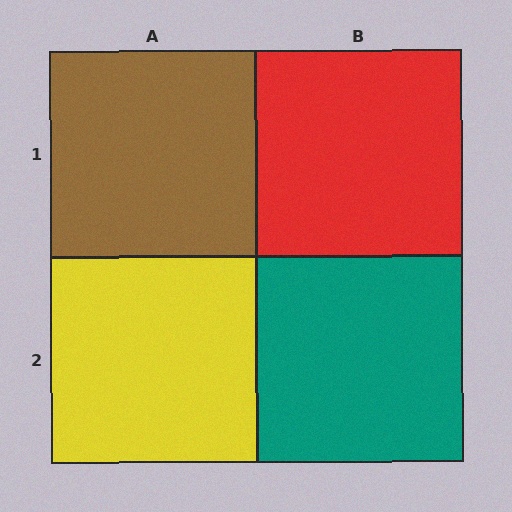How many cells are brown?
1 cell is brown.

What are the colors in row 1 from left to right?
Brown, red.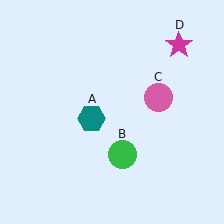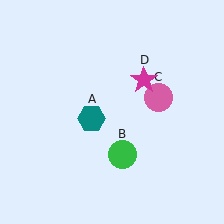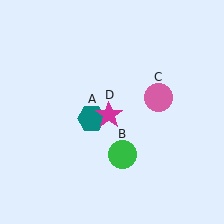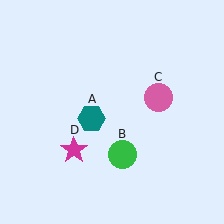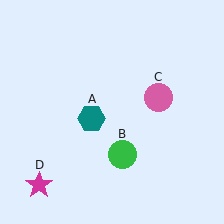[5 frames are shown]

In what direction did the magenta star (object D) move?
The magenta star (object D) moved down and to the left.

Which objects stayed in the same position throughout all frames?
Teal hexagon (object A) and green circle (object B) and pink circle (object C) remained stationary.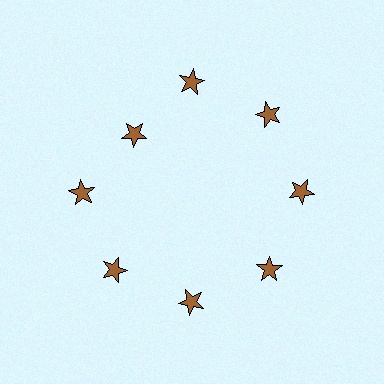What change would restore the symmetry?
The symmetry would be restored by moving it outward, back onto the ring so that all 8 stars sit at equal angles and equal distance from the center.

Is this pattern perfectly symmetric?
No. The 8 brown stars are arranged in a ring, but one element near the 10 o'clock position is pulled inward toward the center, breaking the 8-fold rotational symmetry.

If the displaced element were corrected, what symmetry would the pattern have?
It would have 8-fold rotational symmetry — the pattern would map onto itself every 45 degrees.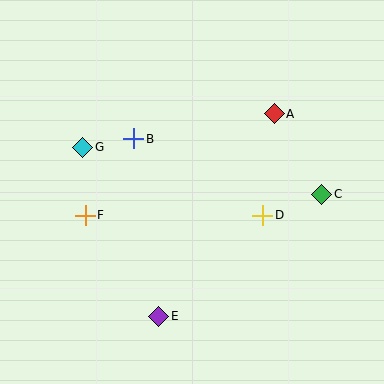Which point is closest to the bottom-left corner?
Point E is closest to the bottom-left corner.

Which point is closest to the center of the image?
Point D at (263, 215) is closest to the center.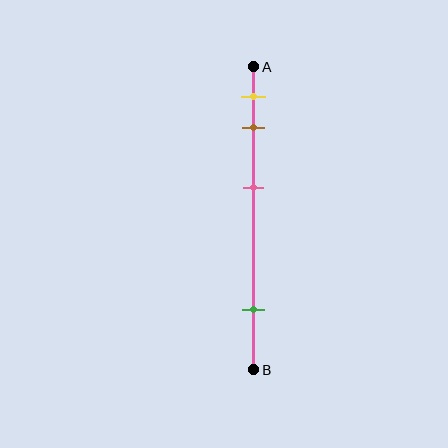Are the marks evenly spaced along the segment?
No, the marks are not evenly spaced.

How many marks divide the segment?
There are 4 marks dividing the segment.